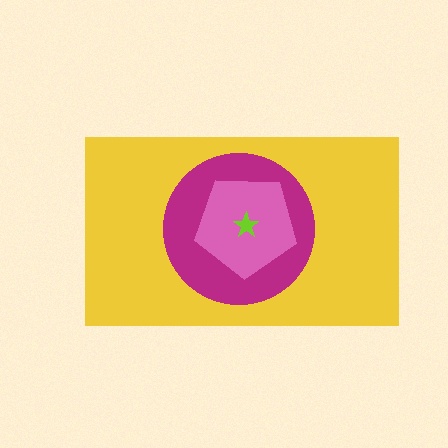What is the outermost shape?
The yellow rectangle.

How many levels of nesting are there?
4.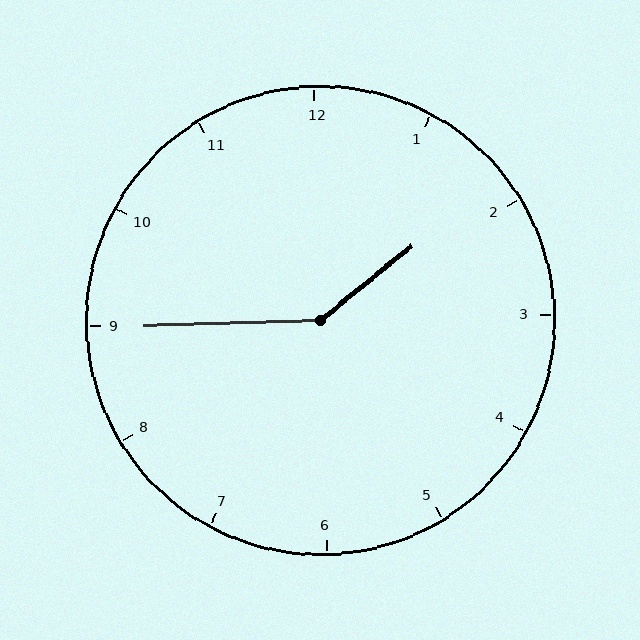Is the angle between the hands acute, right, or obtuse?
It is obtuse.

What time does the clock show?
1:45.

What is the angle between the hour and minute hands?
Approximately 142 degrees.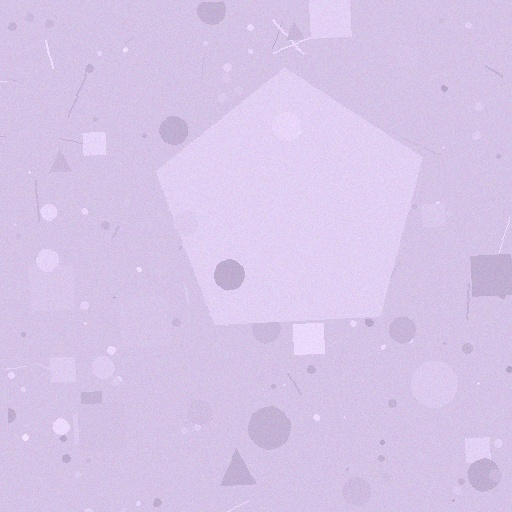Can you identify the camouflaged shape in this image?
The camouflaged shape is a pentagon.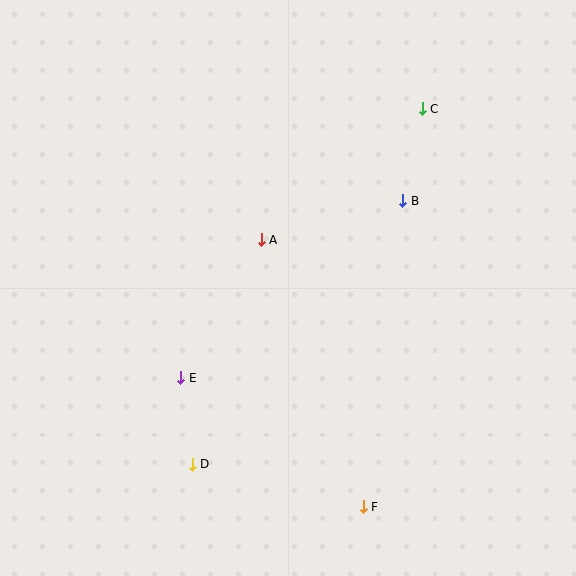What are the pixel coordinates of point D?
Point D is at (192, 464).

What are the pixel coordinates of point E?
Point E is at (181, 378).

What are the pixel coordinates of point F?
Point F is at (363, 507).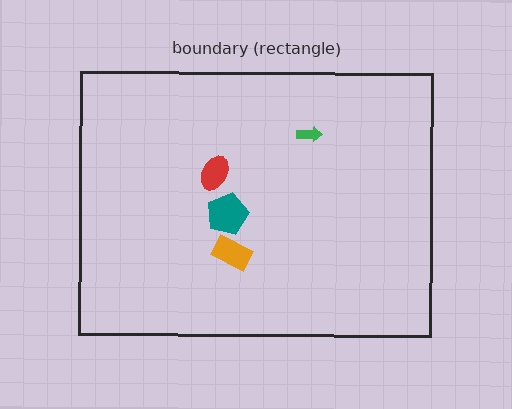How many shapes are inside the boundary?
4 inside, 0 outside.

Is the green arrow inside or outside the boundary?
Inside.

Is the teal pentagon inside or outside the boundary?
Inside.